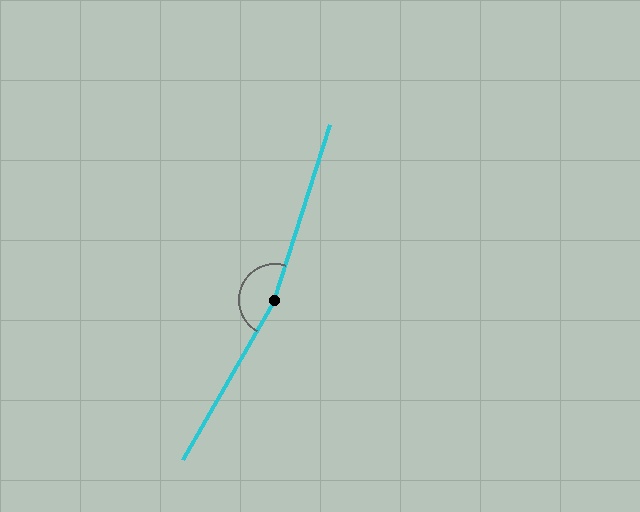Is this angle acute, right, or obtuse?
It is obtuse.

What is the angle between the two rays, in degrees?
Approximately 168 degrees.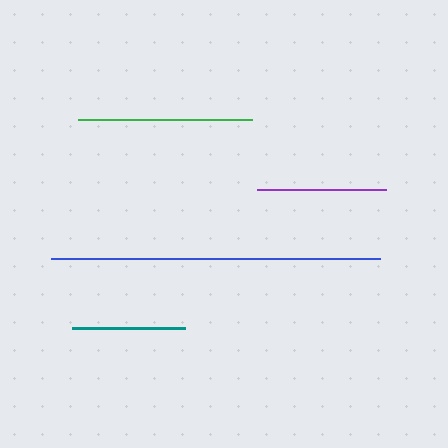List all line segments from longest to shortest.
From longest to shortest: blue, green, purple, teal.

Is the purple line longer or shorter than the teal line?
The purple line is longer than the teal line.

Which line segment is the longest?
The blue line is the longest at approximately 329 pixels.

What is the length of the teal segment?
The teal segment is approximately 113 pixels long.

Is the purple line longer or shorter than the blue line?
The blue line is longer than the purple line.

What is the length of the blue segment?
The blue segment is approximately 329 pixels long.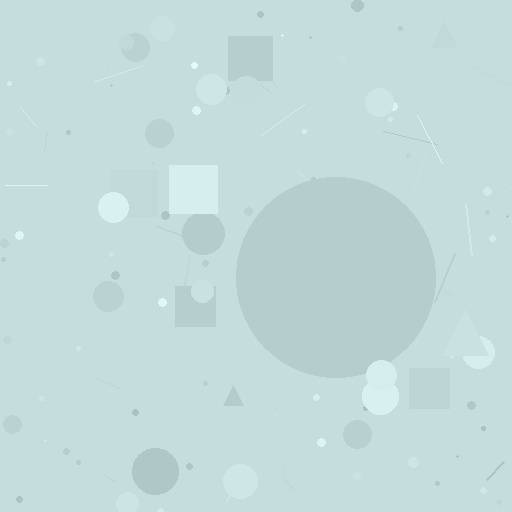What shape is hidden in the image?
A circle is hidden in the image.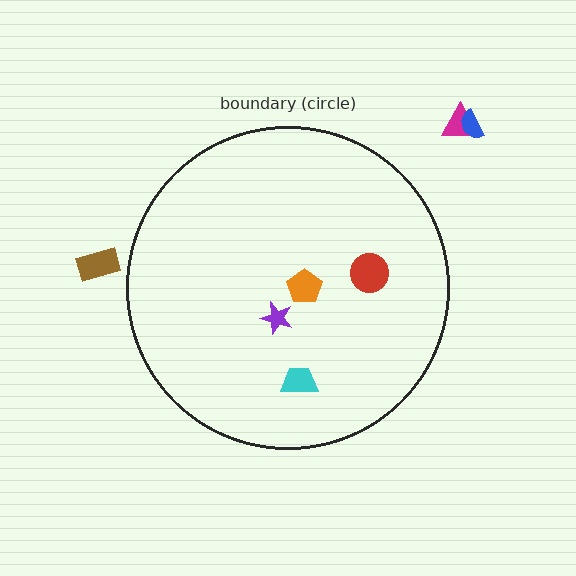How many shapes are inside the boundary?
4 inside, 3 outside.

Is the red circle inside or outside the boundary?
Inside.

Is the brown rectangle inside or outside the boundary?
Outside.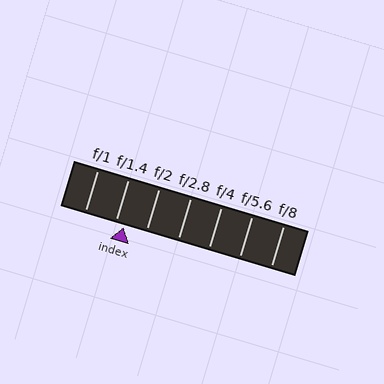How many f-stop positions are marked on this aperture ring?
There are 7 f-stop positions marked.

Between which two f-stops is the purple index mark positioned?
The index mark is between f/1.4 and f/2.